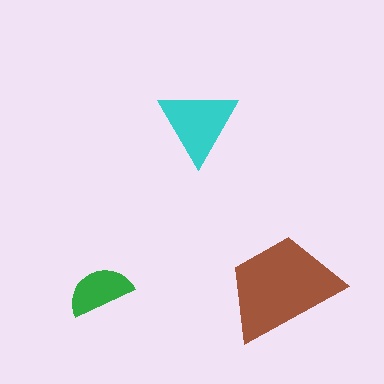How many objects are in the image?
There are 3 objects in the image.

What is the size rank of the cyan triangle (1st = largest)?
2nd.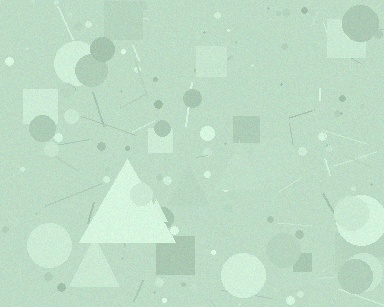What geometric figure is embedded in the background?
A triangle is embedded in the background.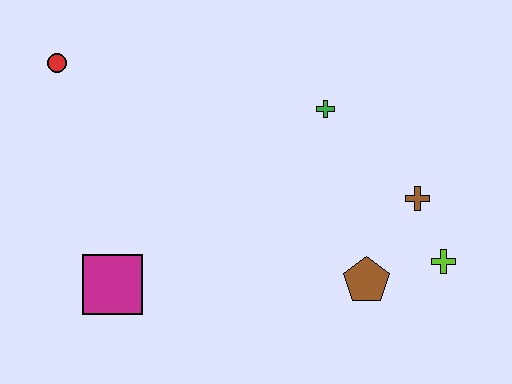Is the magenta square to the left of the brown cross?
Yes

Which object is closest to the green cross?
The brown cross is closest to the green cross.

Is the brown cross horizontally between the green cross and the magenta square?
No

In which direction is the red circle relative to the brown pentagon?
The red circle is to the left of the brown pentagon.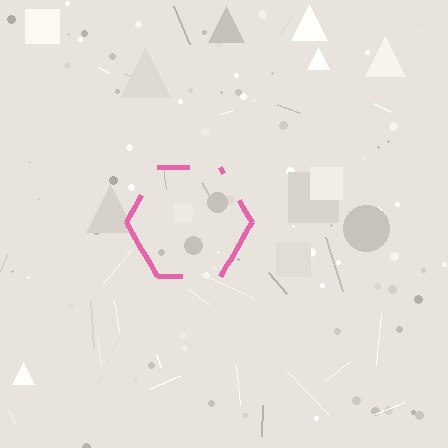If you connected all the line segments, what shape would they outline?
They would outline a hexagon.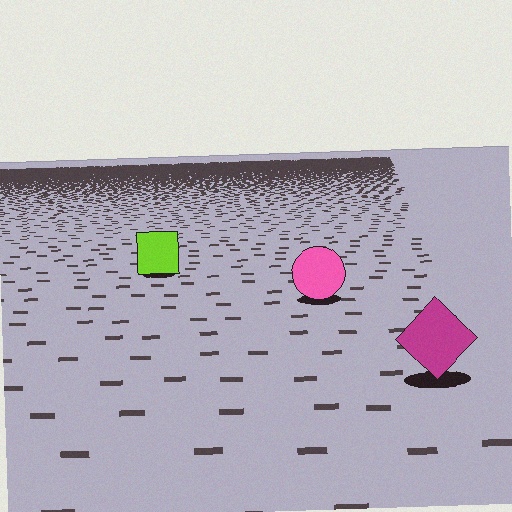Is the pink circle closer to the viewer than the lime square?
Yes. The pink circle is closer — you can tell from the texture gradient: the ground texture is coarser near it.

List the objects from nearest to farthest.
From nearest to farthest: the magenta diamond, the pink circle, the lime square.